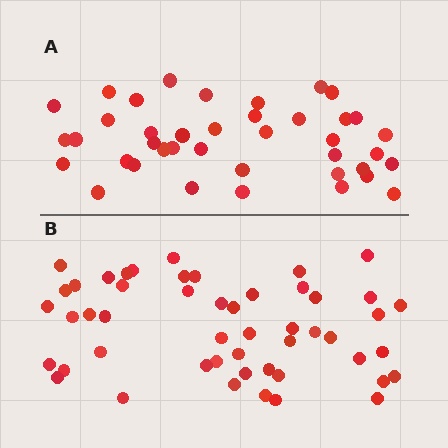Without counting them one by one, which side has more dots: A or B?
Region B (the bottom region) has more dots.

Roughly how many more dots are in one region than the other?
Region B has roughly 10 or so more dots than region A.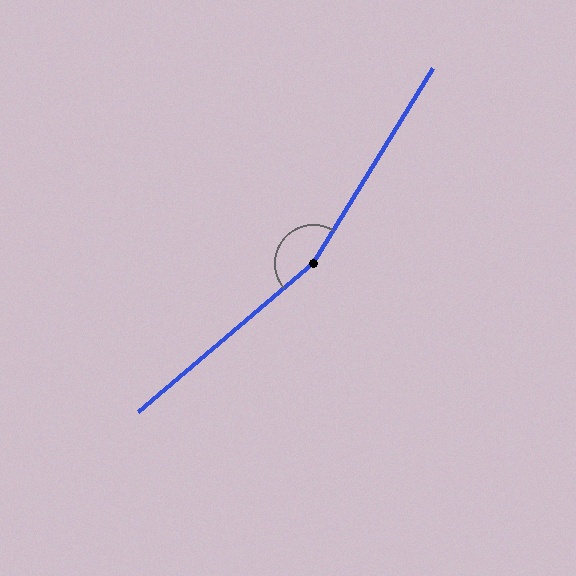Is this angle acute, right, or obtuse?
It is obtuse.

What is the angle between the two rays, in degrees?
Approximately 162 degrees.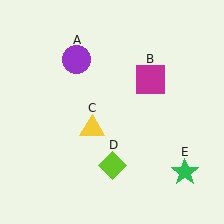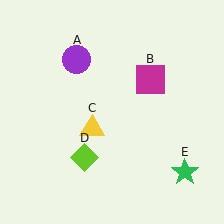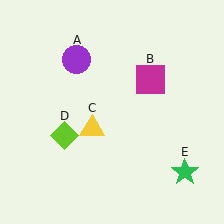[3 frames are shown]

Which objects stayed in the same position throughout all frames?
Purple circle (object A) and magenta square (object B) and yellow triangle (object C) and green star (object E) remained stationary.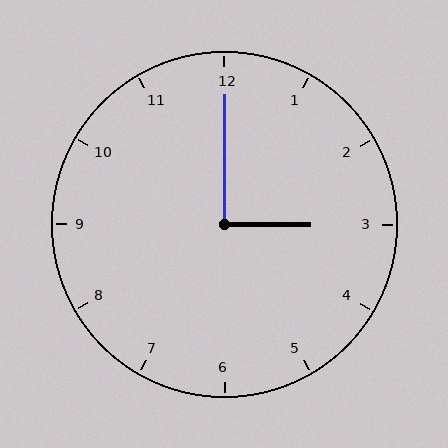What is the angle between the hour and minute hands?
Approximately 90 degrees.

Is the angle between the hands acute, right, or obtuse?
It is right.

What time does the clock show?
3:00.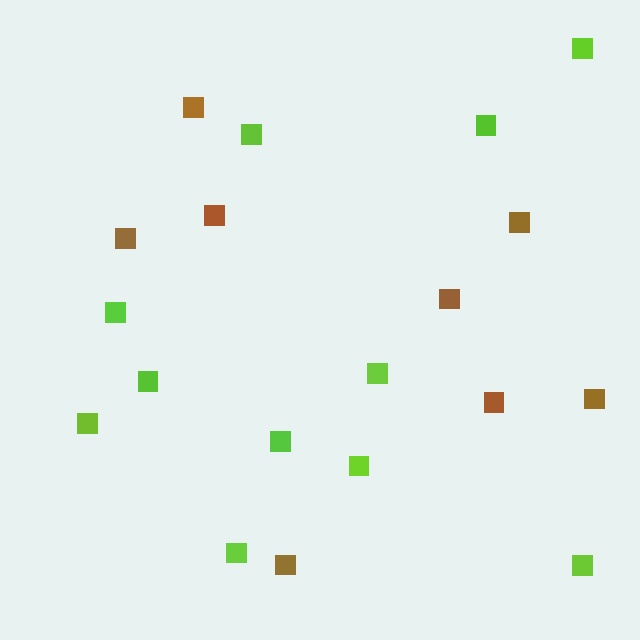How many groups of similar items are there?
There are 2 groups: one group of lime squares (11) and one group of brown squares (8).